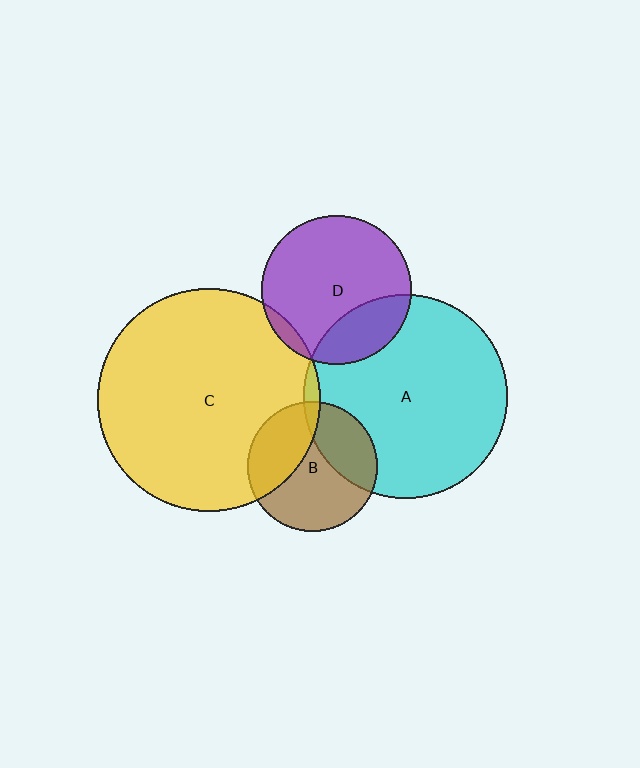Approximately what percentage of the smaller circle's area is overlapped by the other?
Approximately 5%.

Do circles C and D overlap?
Yes.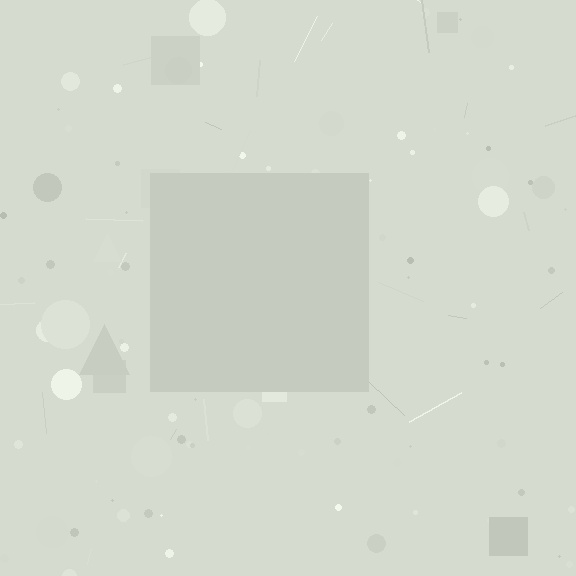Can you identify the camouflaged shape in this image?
The camouflaged shape is a square.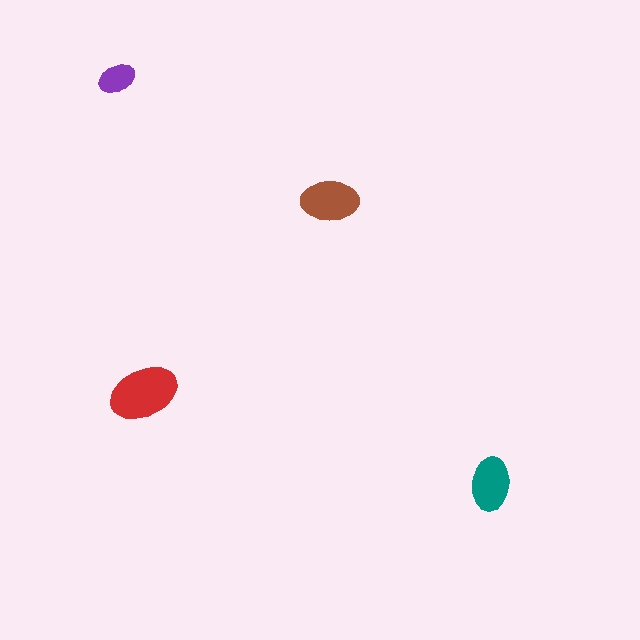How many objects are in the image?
There are 4 objects in the image.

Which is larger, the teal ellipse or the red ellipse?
The red one.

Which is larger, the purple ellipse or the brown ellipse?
The brown one.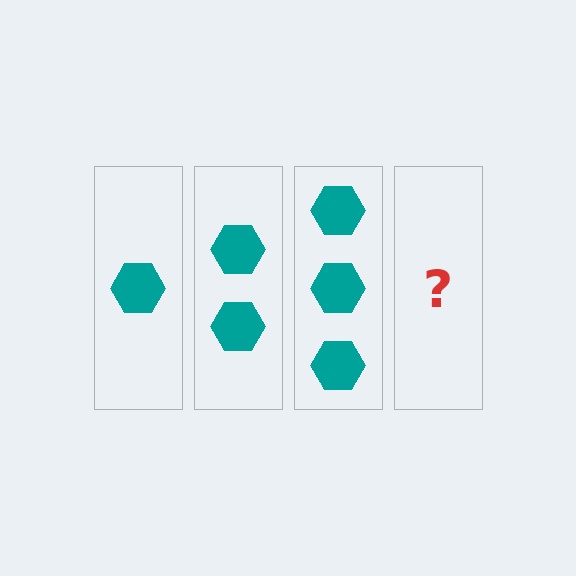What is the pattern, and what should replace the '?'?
The pattern is that each step adds one more hexagon. The '?' should be 4 hexagons.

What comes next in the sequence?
The next element should be 4 hexagons.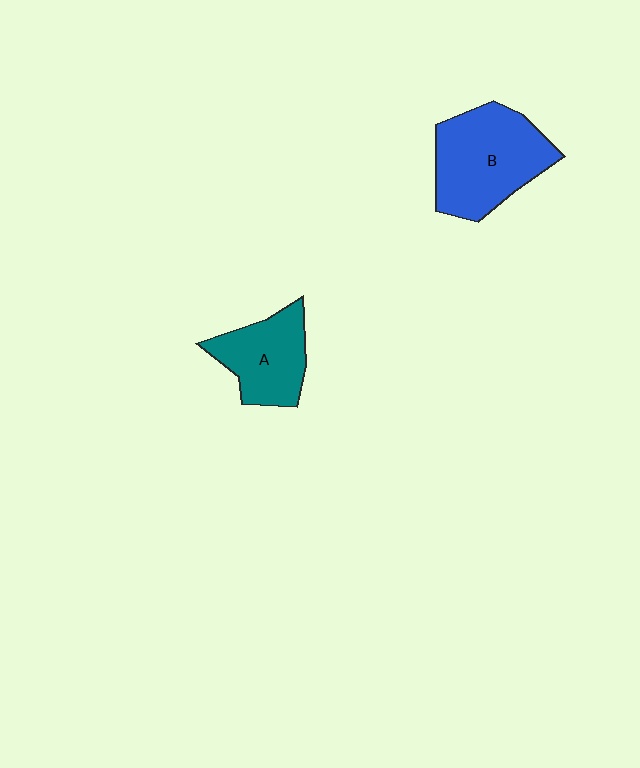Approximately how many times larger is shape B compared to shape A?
Approximately 1.5 times.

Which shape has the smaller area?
Shape A (teal).